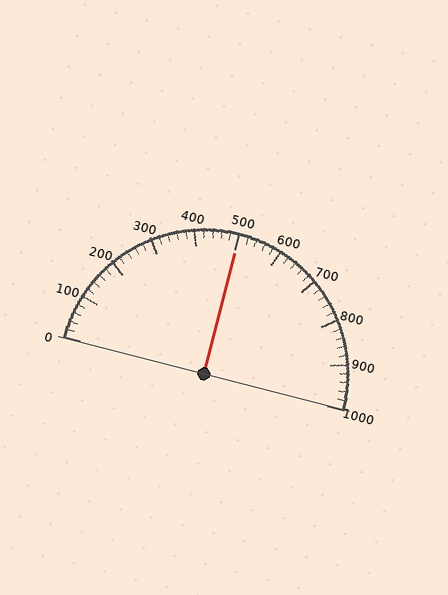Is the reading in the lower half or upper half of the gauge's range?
The reading is in the upper half of the range (0 to 1000).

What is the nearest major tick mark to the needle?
The nearest major tick mark is 500.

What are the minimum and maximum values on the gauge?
The gauge ranges from 0 to 1000.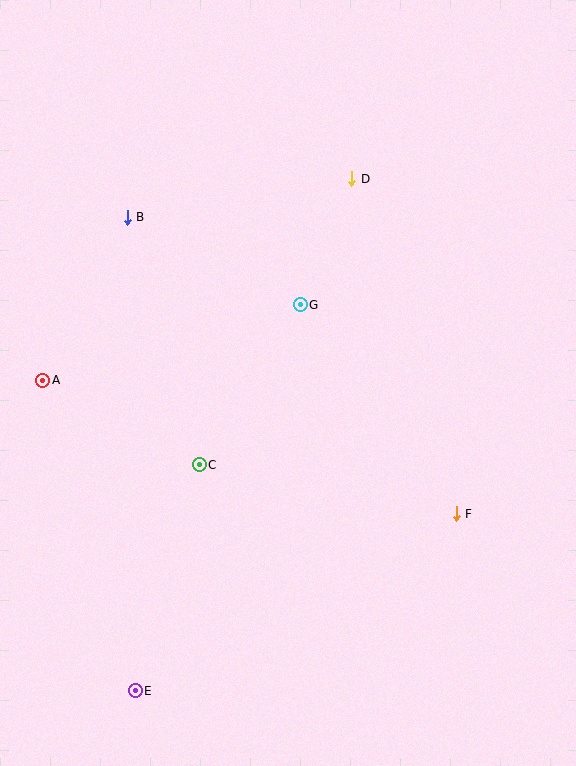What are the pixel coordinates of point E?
Point E is at (135, 691).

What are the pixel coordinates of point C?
Point C is at (199, 465).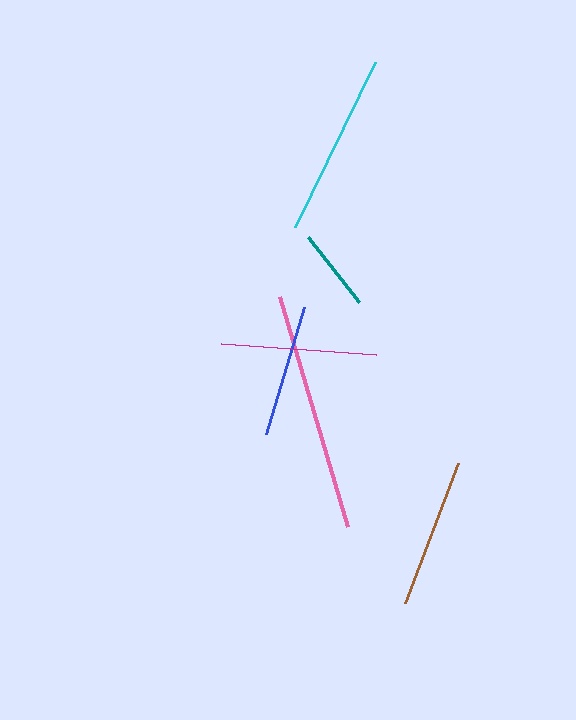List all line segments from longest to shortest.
From longest to shortest: pink, cyan, magenta, brown, blue, teal.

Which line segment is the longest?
The pink line is the longest at approximately 239 pixels.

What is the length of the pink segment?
The pink segment is approximately 239 pixels long.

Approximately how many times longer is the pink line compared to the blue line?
The pink line is approximately 1.8 times the length of the blue line.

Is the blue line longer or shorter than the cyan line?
The cyan line is longer than the blue line.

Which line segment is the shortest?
The teal line is the shortest at approximately 83 pixels.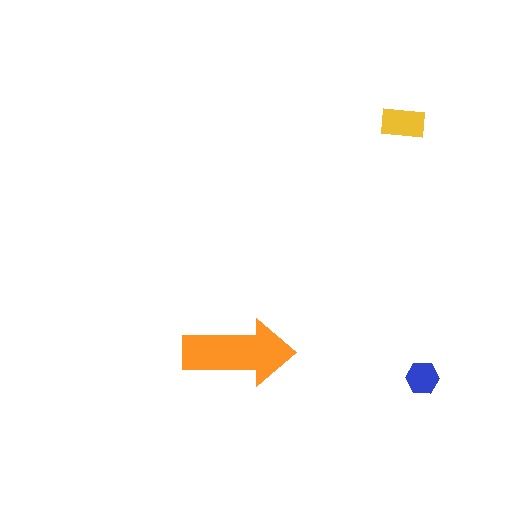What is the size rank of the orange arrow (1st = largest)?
1st.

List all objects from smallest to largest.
The blue hexagon, the yellow rectangle, the orange arrow.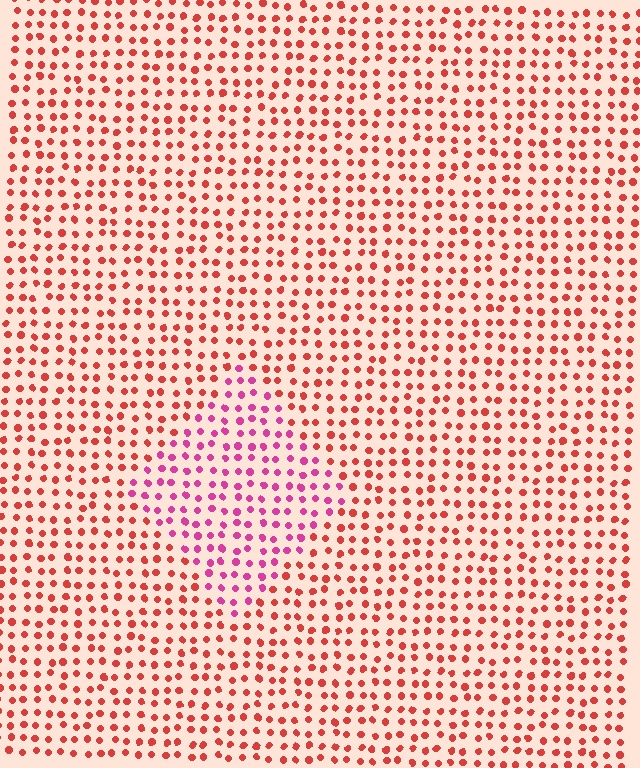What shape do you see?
I see a diamond.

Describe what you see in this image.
The image is filled with small red elements in a uniform arrangement. A diamond-shaped region is visible where the elements are tinted to a slightly different hue, forming a subtle color boundary.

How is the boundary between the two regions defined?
The boundary is defined purely by a slight shift in hue (about 40 degrees). Spacing, size, and orientation are identical on both sides.